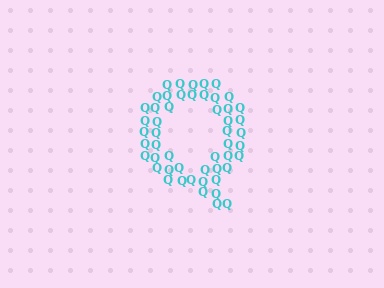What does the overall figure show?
The overall figure shows the letter Q.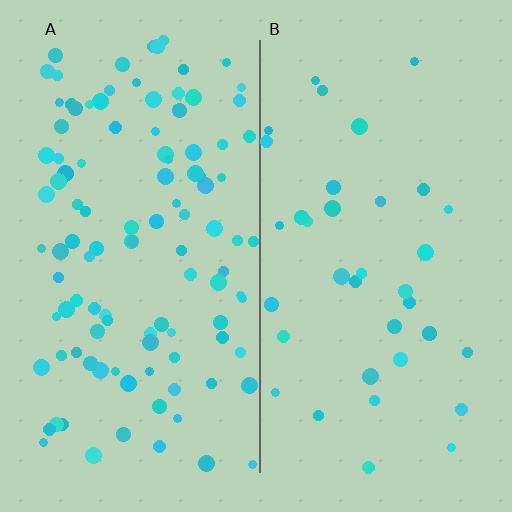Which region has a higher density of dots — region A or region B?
A (the left).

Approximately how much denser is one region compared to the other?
Approximately 3.0× — region A over region B.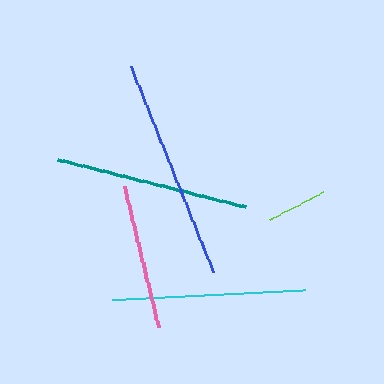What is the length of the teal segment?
The teal segment is approximately 194 pixels long.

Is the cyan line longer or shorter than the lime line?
The cyan line is longer than the lime line.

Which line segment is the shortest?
The lime line is the shortest at approximately 61 pixels.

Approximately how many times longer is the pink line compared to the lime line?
The pink line is approximately 2.4 times the length of the lime line.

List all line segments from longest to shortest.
From longest to shortest: blue, teal, cyan, pink, lime.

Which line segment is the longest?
The blue line is the longest at approximately 222 pixels.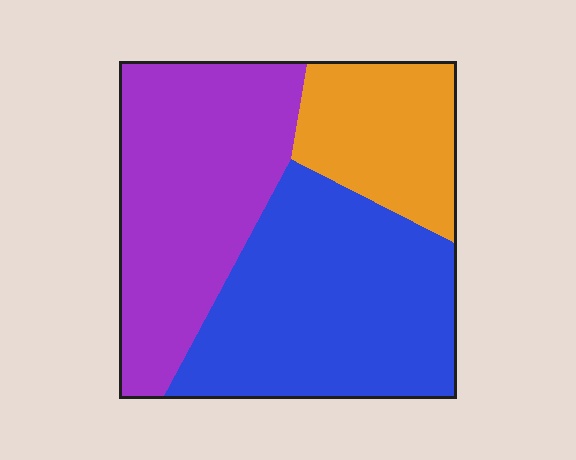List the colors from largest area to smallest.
From largest to smallest: blue, purple, orange.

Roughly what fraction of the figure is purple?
Purple takes up between a quarter and a half of the figure.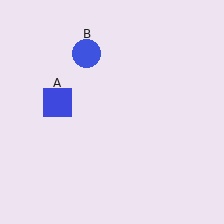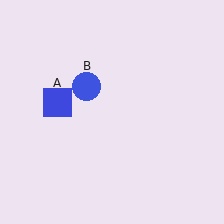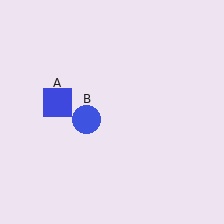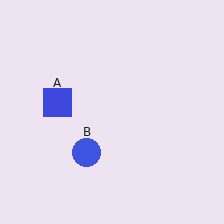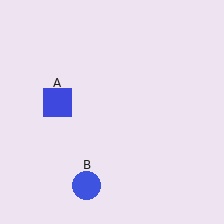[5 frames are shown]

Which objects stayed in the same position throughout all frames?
Blue square (object A) remained stationary.